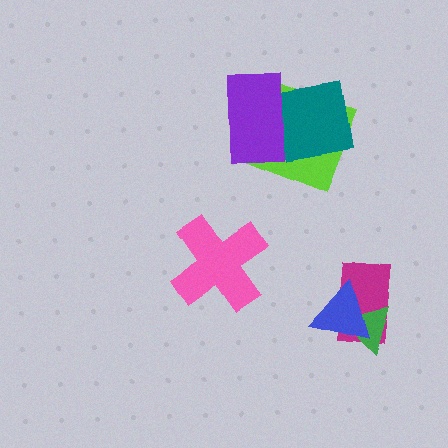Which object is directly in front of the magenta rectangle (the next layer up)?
The green triangle is directly in front of the magenta rectangle.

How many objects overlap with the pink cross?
0 objects overlap with the pink cross.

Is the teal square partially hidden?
Yes, it is partially covered by another shape.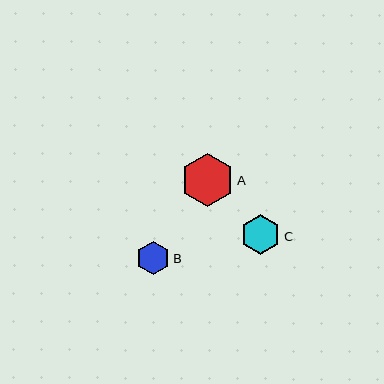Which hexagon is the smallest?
Hexagon B is the smallest with a size of approximately 34 pixels.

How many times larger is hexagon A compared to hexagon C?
Hexagon A is approximately 1.3 times the size of hexagon C.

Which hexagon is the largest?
Hexagon A is the largest with a size of approximately 53 pixels.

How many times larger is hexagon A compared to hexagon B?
Hexagon A is approximately 1.6 times the size of hexagon B.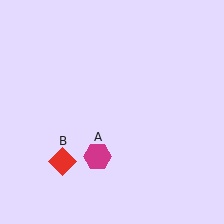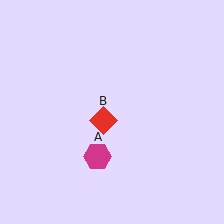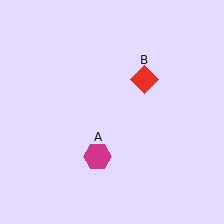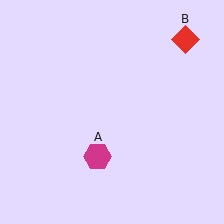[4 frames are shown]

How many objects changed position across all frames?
1 object changed position: red diamond (object B).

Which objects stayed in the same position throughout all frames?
Magenta hexagon (object A) remained stationary.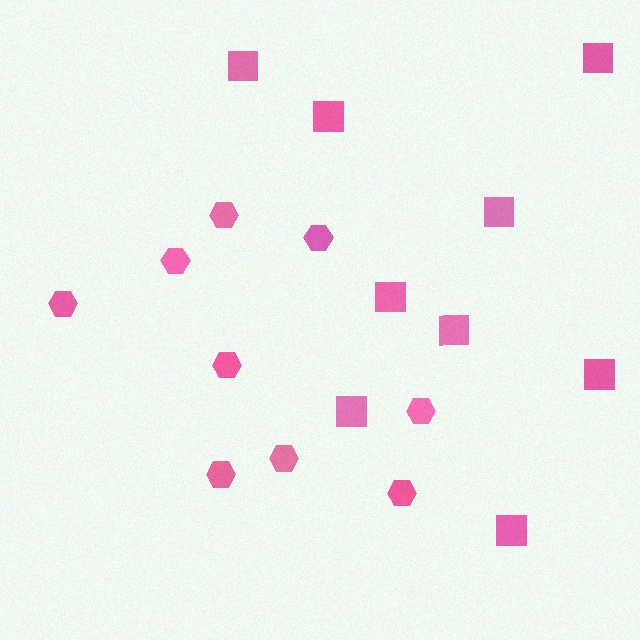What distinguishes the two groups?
There are 2 groups: one group of hexagons (9) and one group of squares (9).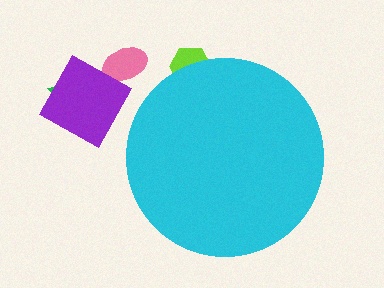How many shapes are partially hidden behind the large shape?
1 shape is partially hidden.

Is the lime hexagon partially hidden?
Yes, the lime hexagon is partially hidden behind the cyan circle.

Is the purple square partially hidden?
No, the purple square is fully visible.